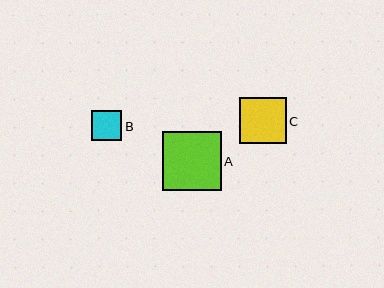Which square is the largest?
Square A is the largest with a size of approximately 59 pixels.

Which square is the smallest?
Square B is the smallest with a size of approximately 30 pixels.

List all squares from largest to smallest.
From largest to smallest: A, C, B.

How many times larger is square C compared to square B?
Square C is approximately 1.6 times the size of square B.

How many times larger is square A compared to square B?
Square A is approximately 2.0 times the size of square B.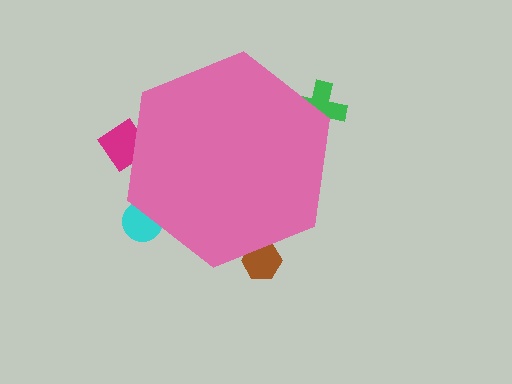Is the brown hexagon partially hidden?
Yes, the brown hexagon is partially hidden behind the pink hexagon.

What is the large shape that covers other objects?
A pink hexagon.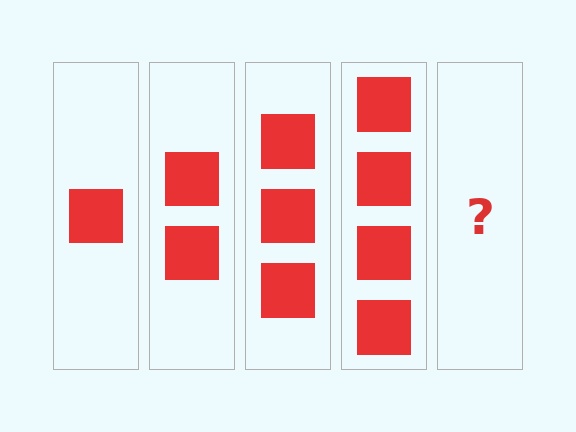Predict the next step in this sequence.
The next step is 5 squares.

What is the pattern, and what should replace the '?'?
The pattern is that each step adds one more square. The '?' should be 5 squares.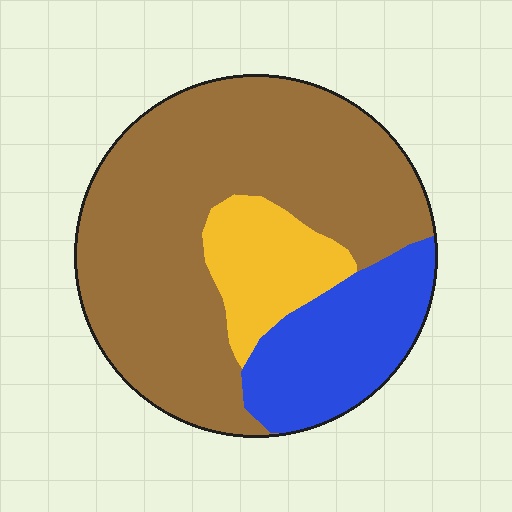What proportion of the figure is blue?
Blue covers 21% of the figure.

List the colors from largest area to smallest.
From largest to smallest: brown, blue, yellow.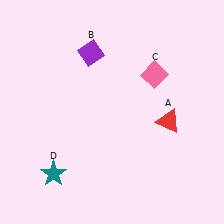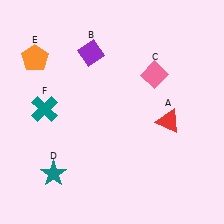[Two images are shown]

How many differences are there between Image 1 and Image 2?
There are 2 differences between the two images.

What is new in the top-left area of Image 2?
An orange pentagon (E) was added in the top-left area of Image 2.